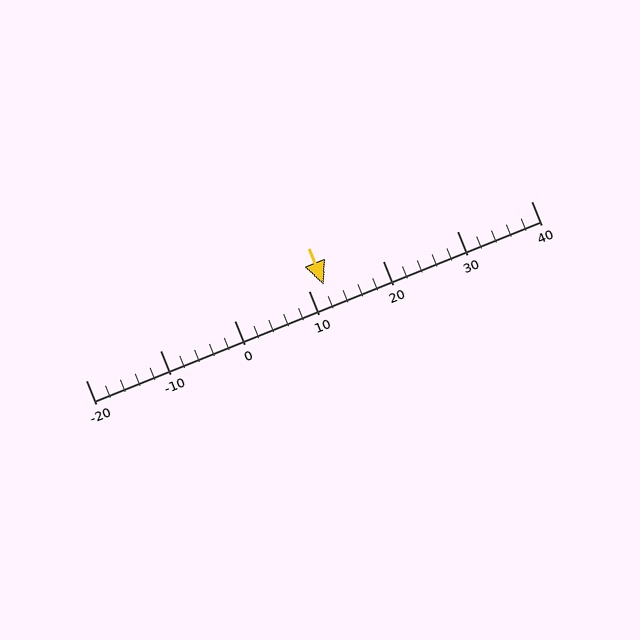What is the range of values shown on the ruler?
The ruler shows values from -20 to 40.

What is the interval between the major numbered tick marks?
The major tick marks are spaced 10 units apart.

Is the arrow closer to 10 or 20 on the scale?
The arrow is closer to 10.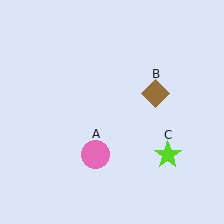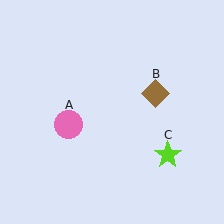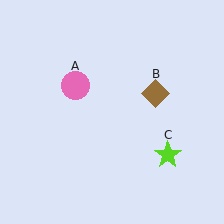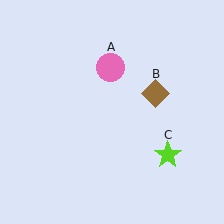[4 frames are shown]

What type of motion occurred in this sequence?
The pink circle (object A) rotated clockwise around the center of the scene.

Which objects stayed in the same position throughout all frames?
Brown diamond (object B) and lime star (object C) remained stationary.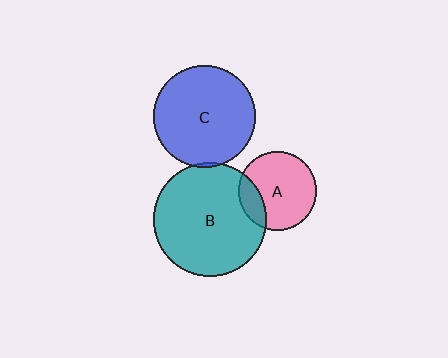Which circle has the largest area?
Circle B (teal).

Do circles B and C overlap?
Yes.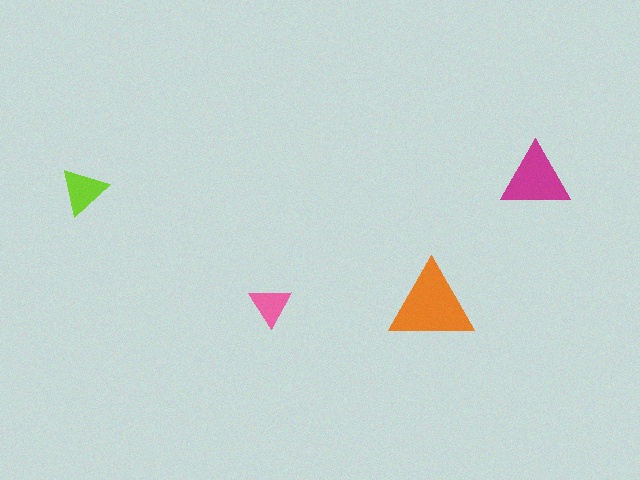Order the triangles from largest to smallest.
the orange one, the magenta one, the lime one, the pink one.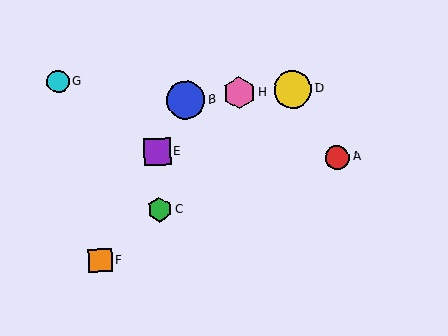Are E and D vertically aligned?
No, E is at x≈157 and D is at x≈293.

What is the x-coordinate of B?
Object B is at x≈186.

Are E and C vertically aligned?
Yes, both are at x≈157.